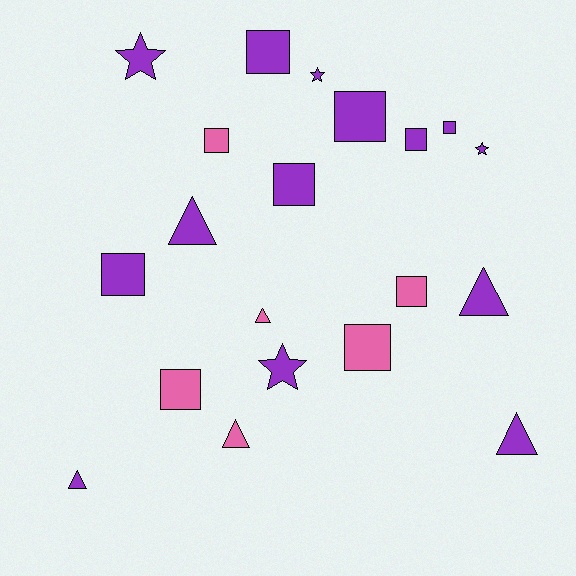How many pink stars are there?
There are no pink stars.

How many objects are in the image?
There are 20 objects.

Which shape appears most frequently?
Square, with 10 objects.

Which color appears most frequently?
Purple, with 14 objects.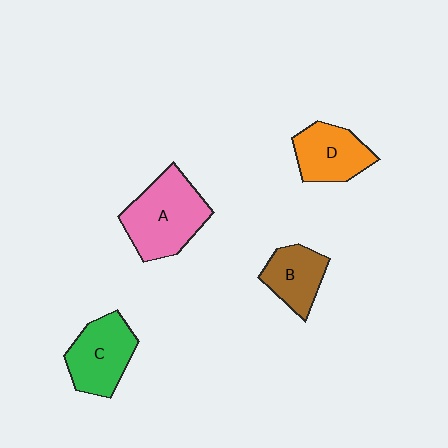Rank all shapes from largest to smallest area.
From largest to smallest: A (pink), C (green), D (orange), B (brown).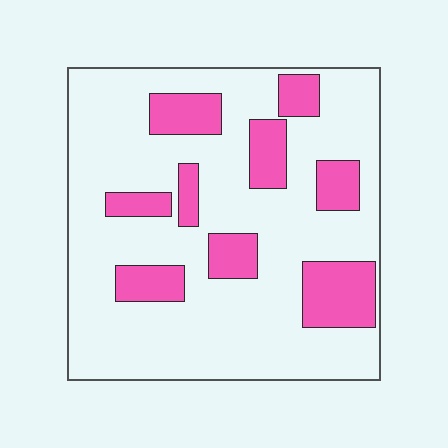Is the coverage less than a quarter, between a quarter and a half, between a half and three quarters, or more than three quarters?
Less than a quarter.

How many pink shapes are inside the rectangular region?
9.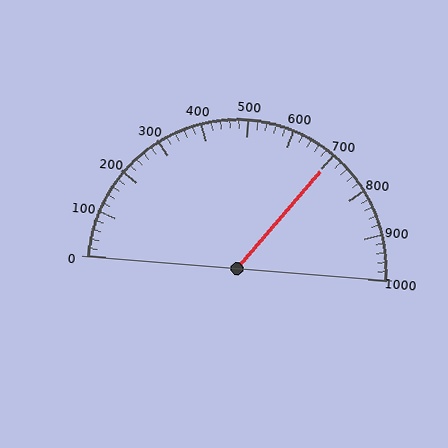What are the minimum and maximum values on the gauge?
The gauge ranges from 0 to 1000.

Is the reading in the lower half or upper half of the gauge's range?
The reading is in the upper half of the range (0 to 1000).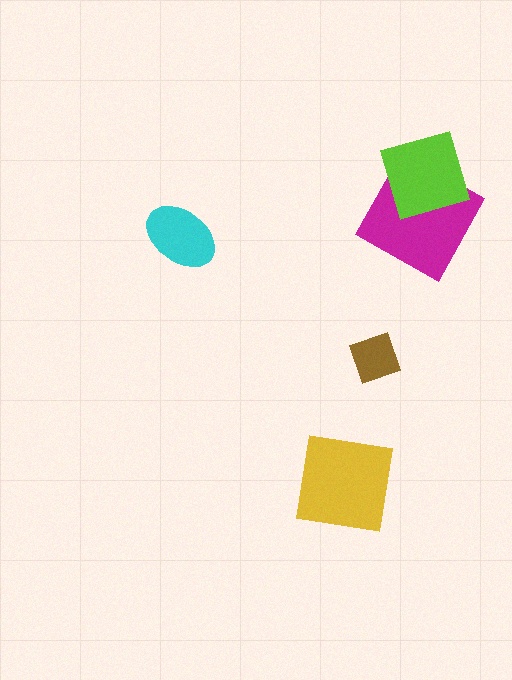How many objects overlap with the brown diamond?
0 objects overlap with the brown diamond.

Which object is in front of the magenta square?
The lime square is in front of the magenta square.